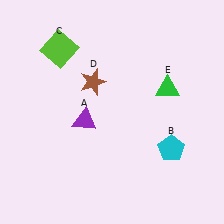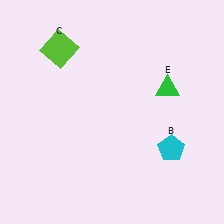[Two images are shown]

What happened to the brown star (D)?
The brown star (D) was removed in Image 2. It was in the top-left area of Image 1.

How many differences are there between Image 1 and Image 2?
There are 2 differences between the two images.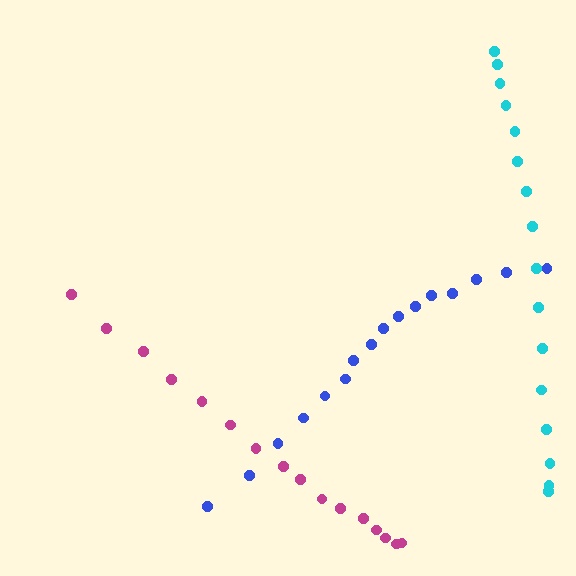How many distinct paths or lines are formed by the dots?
There are 3 distinct paths.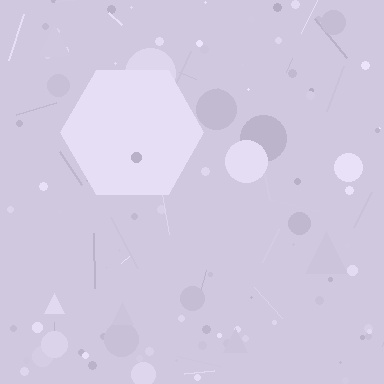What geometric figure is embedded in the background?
A hexagon is embedded in the background.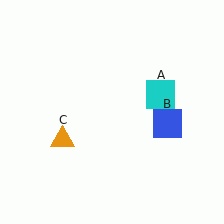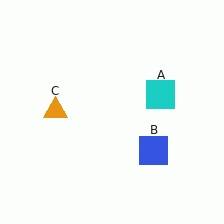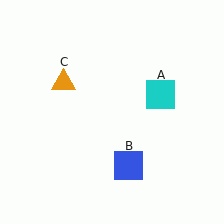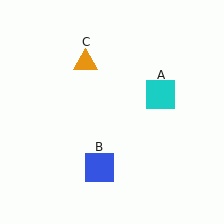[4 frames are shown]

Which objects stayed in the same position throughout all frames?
Cyan square (object A) remained stationary.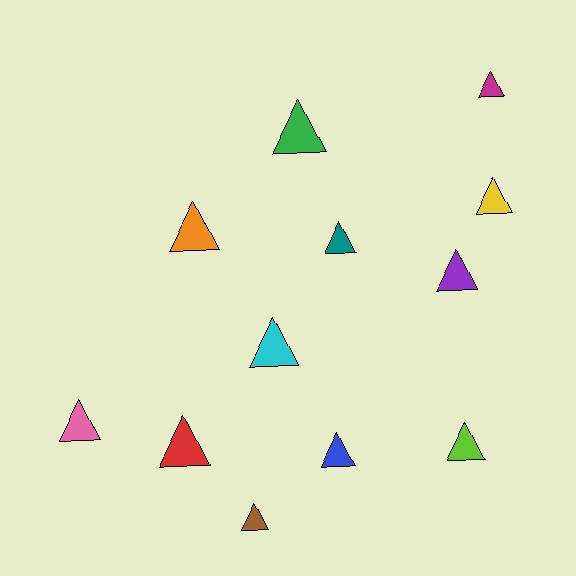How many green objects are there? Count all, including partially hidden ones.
There is 1 green object.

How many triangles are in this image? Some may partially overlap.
There are 12 triangles.